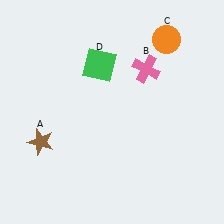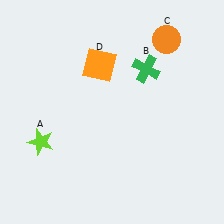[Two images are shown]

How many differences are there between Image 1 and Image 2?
There are 3 differences between the two images.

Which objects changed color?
A changed from brown to lime. B changed from pink to green. D changed from green to orange.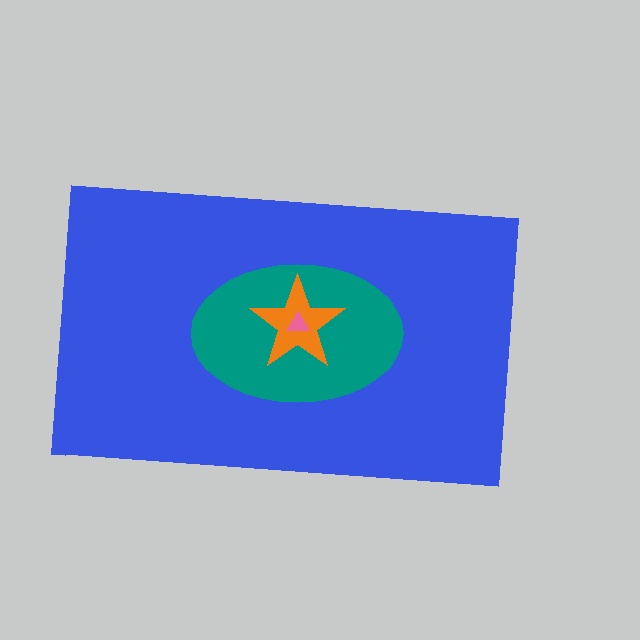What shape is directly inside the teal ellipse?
The orange star.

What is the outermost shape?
The blue rectangle.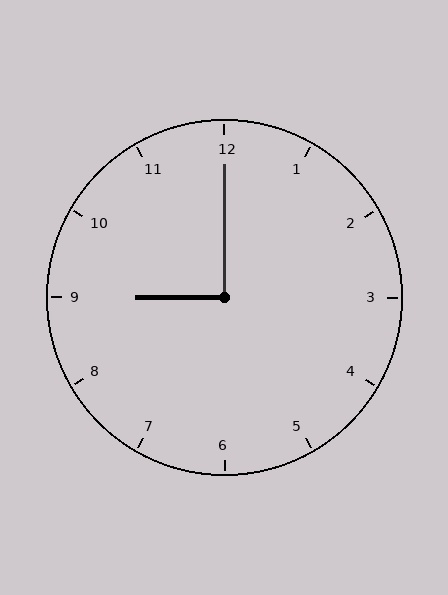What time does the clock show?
9:00.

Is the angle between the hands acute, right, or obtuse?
It is right.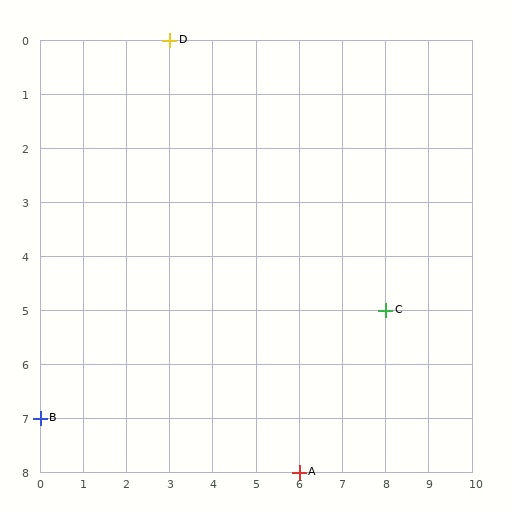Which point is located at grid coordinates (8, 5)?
Point C is at (8, 5).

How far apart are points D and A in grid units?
Points D and A are 3 columns and 8 rows apart (about 8.5 grid units diagonally).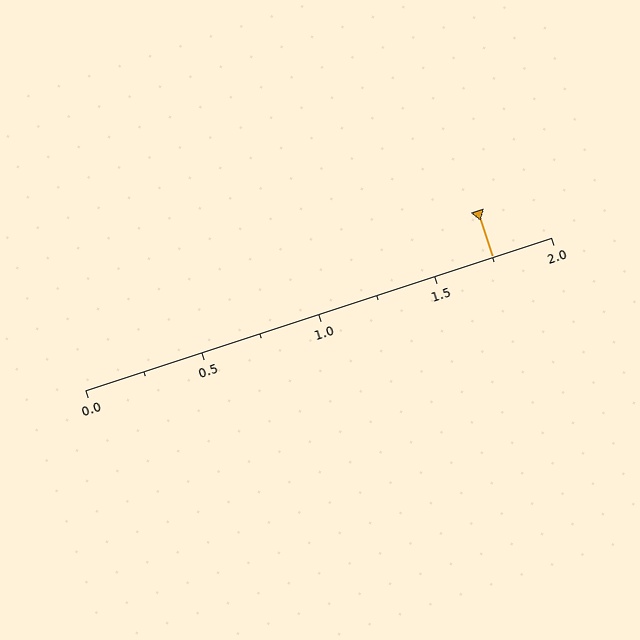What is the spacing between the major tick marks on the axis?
The major ticks are spaced 0.5 apart.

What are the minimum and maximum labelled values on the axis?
The axis runs from 0.0 to 2.0.